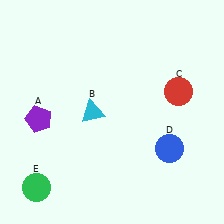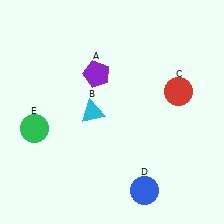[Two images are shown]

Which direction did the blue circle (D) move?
The blue circle (D) moved down.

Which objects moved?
The objects that moved are: the purple pentagon (A), the blue circle (D), the green circle (E).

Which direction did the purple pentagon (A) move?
The purple pentagon (A) moved right.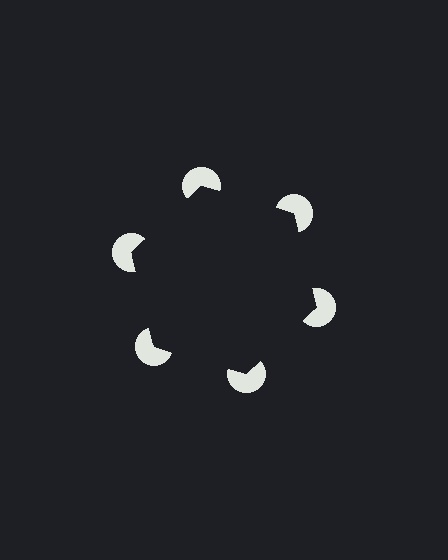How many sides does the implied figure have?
6 sides.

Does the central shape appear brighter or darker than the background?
It typically appears slightly darker than the background, even though no actual brightness change is drawn.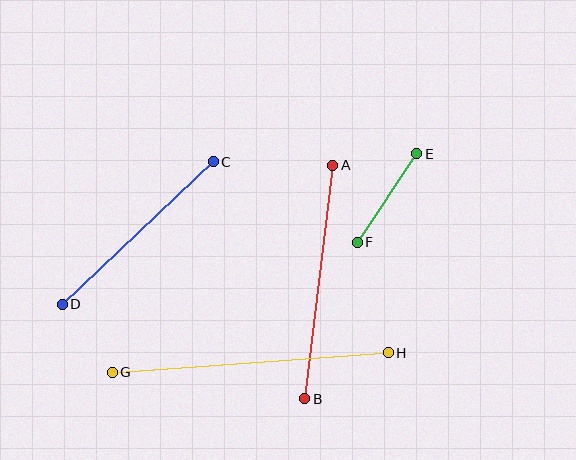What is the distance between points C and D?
The distance is approximately 207 pixels.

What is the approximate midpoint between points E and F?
The midpoint is at approximately (387, 198) pixels.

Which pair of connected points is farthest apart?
Points G and H are farthest apart.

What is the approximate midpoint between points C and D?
The midpoint is at approximately (138, 233) pixels.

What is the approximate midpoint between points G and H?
The midpoint is at approximately (250, 363) pixels.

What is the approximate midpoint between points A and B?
The midpoint is at approximately (319, 282) pixels.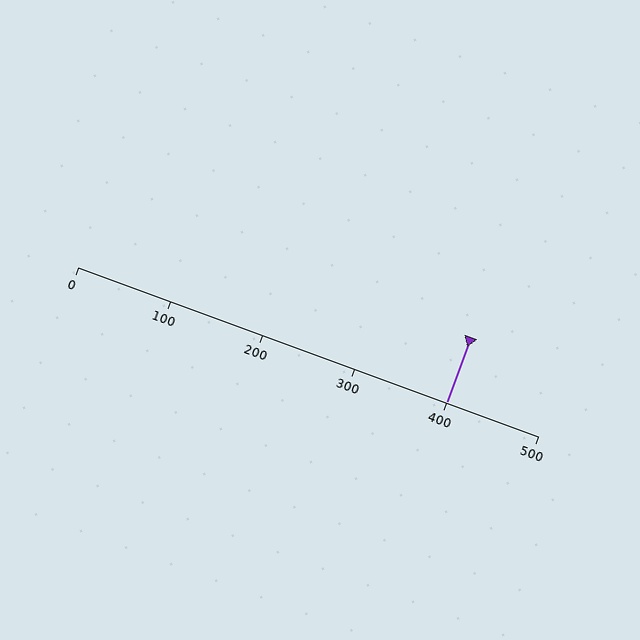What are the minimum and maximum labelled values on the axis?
The axis runs from 0 to 500.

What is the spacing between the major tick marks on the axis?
The major ticks are spaced 100 apart.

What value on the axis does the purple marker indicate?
The marker indicates approximately 400.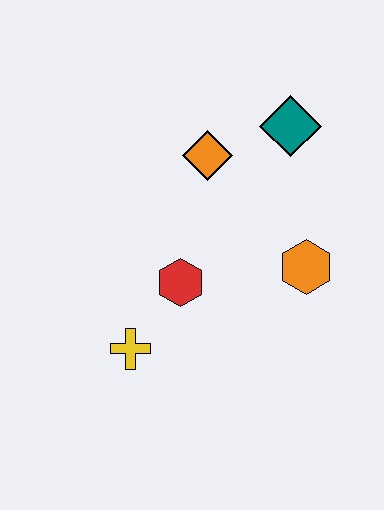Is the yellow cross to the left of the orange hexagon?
Yes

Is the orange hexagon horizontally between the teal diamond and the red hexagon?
No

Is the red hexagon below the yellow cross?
No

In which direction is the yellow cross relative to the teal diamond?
The yellow cross is below the teal diamond.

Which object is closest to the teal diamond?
The orange diamond is closest to the teal diamond.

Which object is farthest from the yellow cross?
The teal diamond is farthest from the yellow cross.